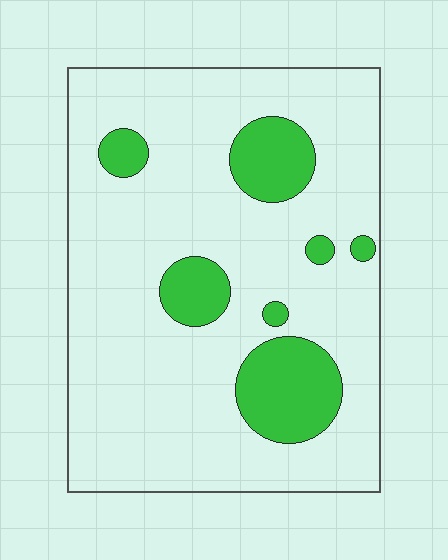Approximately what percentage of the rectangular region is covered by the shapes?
Approximately 15%.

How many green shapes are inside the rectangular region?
7.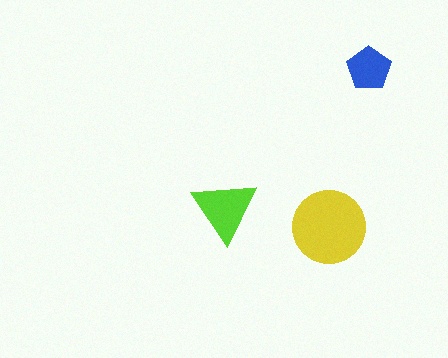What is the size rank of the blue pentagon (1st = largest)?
3rd.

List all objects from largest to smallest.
The yellow circle, the lime triangle, the blue pentagon.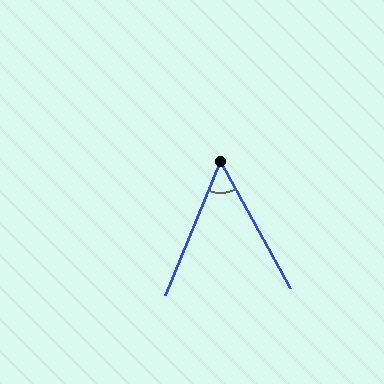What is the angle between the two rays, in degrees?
Approximately 51 degrees.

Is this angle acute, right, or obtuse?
It is acute.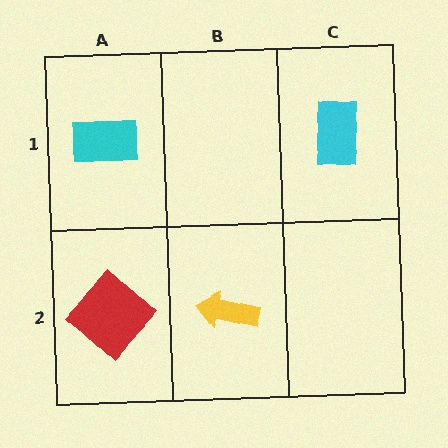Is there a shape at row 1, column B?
No, that cell is empty.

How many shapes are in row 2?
2 shapes.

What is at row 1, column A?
A cyan rectangle.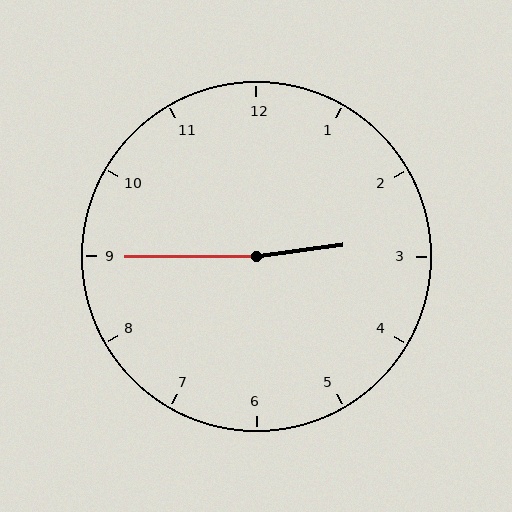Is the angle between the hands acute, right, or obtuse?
It is obtuse.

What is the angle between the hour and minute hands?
Approximately 172 degrees.